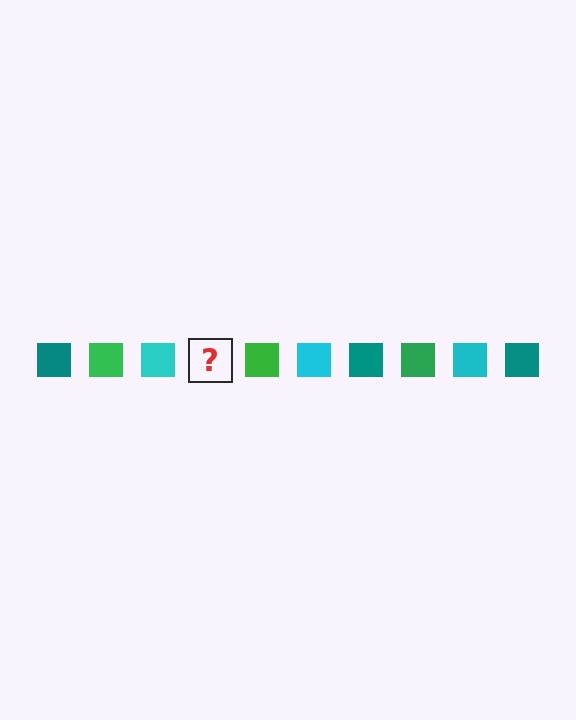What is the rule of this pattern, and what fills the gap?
The rule is that the pattern cycles through teal, green, cyan squares. The gap should be filled with a teal square.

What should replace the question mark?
The question mark should be replaced with a teal square.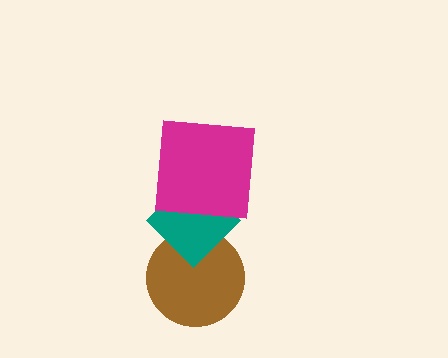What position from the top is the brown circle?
The brown circle is 3rd from the top.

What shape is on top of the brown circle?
The teal diamond is on top of the brown circle.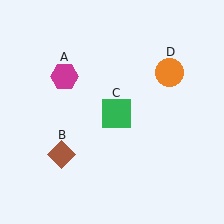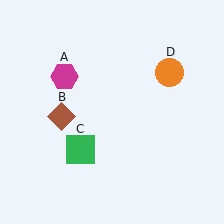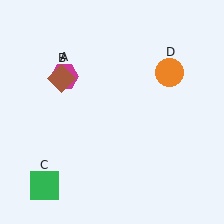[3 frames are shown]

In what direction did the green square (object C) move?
The green square (object C) moved down and to the left.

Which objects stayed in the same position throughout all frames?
Magenta hexagon (object A) and orange circle (object D) remained stationary.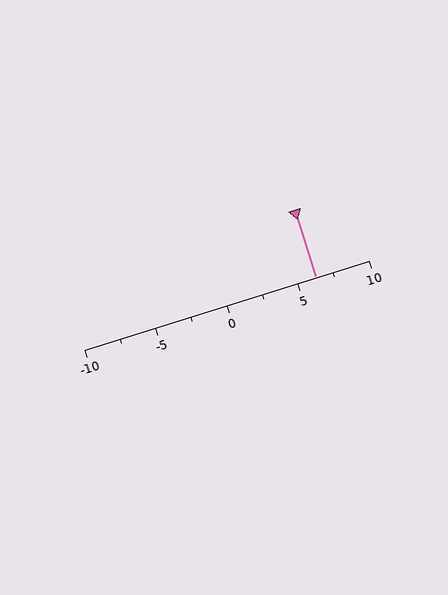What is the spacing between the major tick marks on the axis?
The major ticks are spaced 5 apart.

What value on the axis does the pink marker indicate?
The marker indicates approximately 6.2.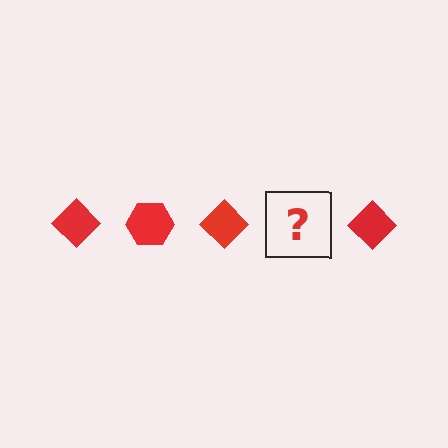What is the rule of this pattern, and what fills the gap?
The rule is that the pattern cycles through diamond, hexagon shapes in red. The gap should be filled with a red hexagon.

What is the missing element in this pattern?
The missing element is a red hexagon.